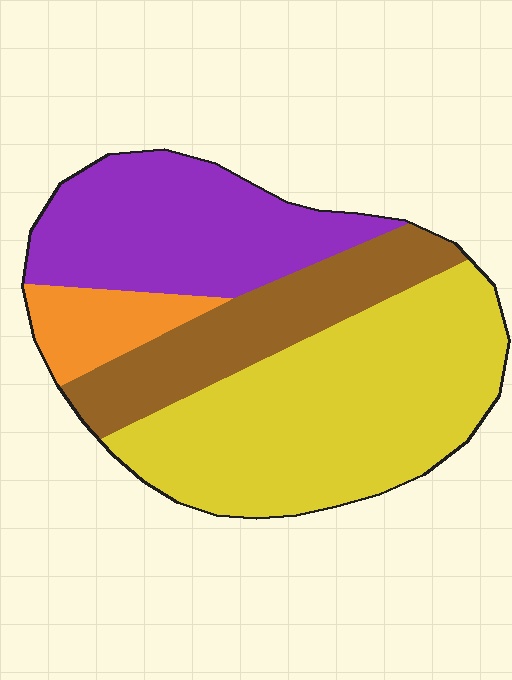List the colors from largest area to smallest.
From largest to smallest: yellow, purple, brown, orange.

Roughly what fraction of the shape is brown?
Brown covers 20% of the shape.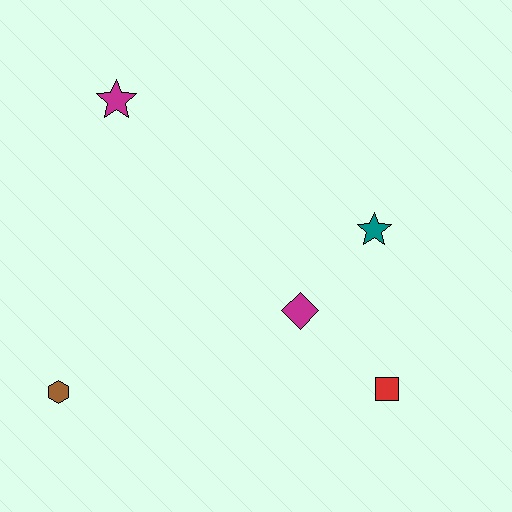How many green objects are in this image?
There are no green objects.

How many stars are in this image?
There are 2 stars.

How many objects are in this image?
There are 5 objects.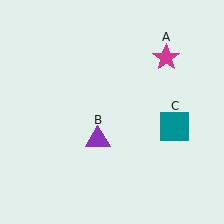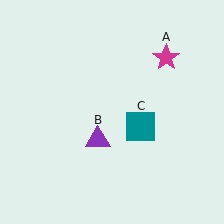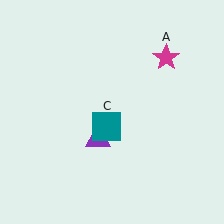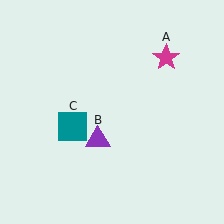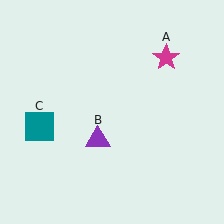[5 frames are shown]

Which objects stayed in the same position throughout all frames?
Magenta star (object A) and purple triangle (object B) remained stationary.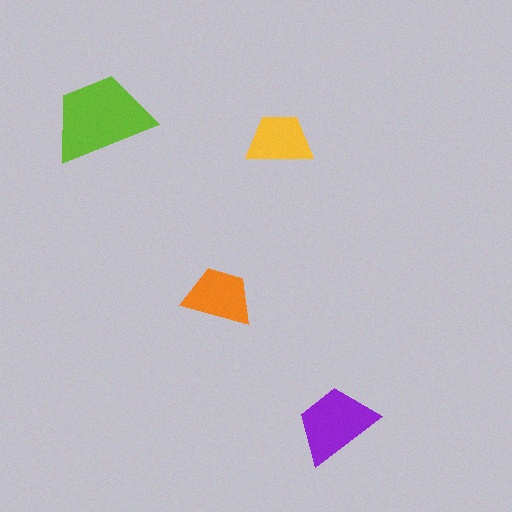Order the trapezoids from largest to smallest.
the lime one, the purple one, the orange one, the yellow one.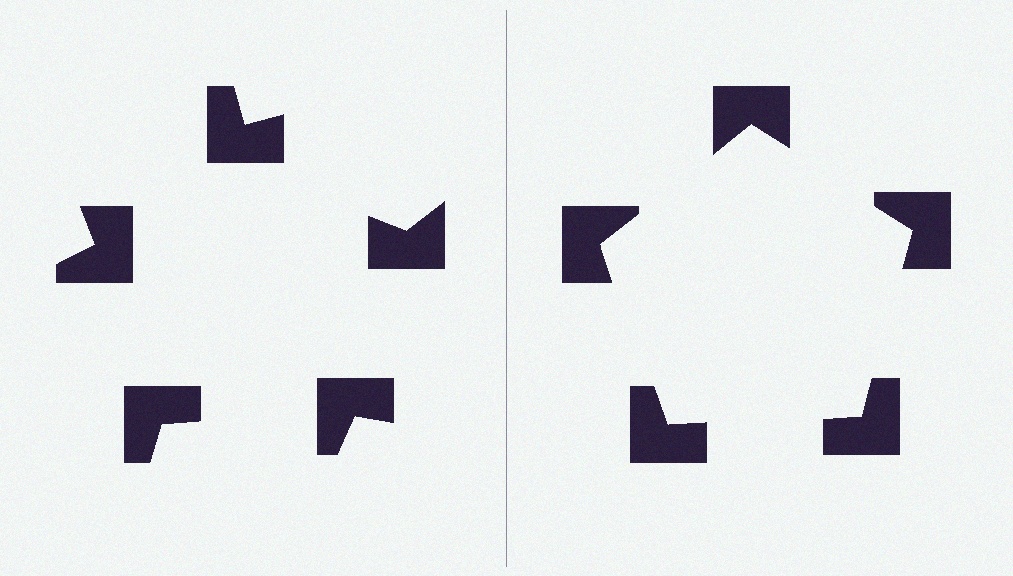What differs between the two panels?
The notched squares are positioned identically on both sides; only the wedge orientations differ. On the right they align to a pentagon; on the left they are misaligned.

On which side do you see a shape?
An illusory pentagon appears on the right side. On the left side the wedge cuts are rotated, so no coherent shape forms.